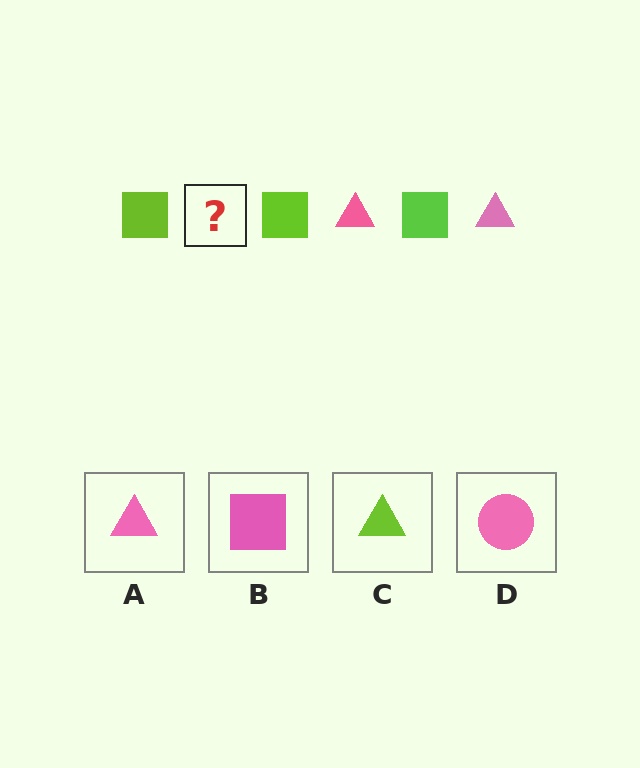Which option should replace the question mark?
Option A.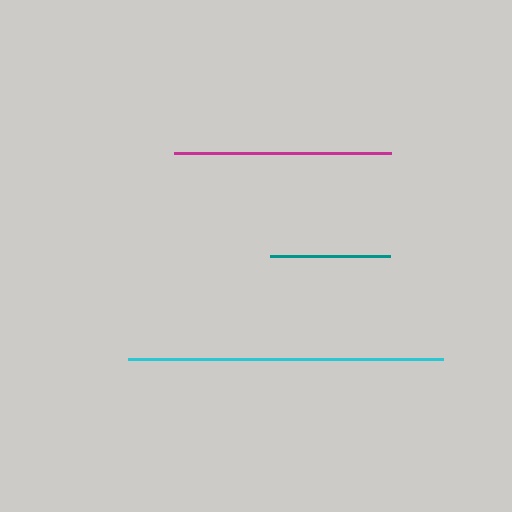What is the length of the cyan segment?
The cyan segment is approximately 314 pixels long.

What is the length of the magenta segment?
The magenta segment is approximately 217 pixels long.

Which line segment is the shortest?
The teal line is the shortest at approximately 121 pixels.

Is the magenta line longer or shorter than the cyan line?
The cyan line is longer than the magenta line.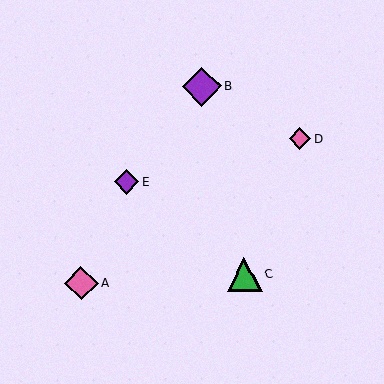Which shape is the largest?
The purple diamond (labeled B) is the largest.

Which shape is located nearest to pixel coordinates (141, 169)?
The purple diamond (labeled E) at (126, 182) is nearest to that location.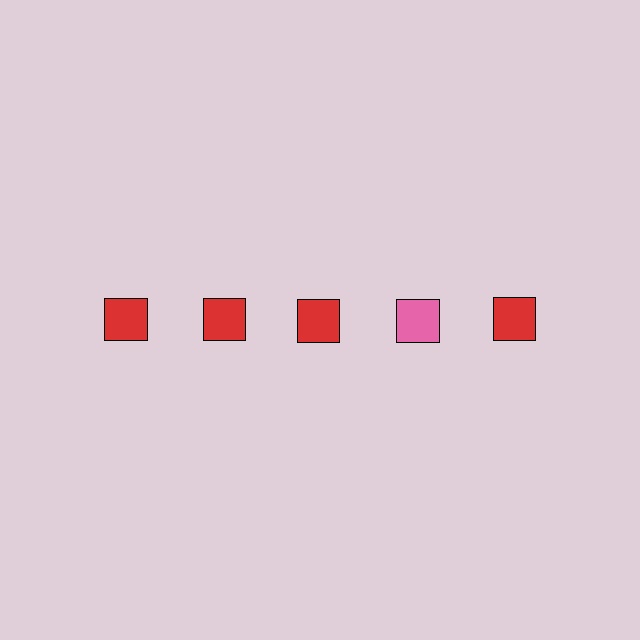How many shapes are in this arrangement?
There are 5 shapes arranged in a grid pattern.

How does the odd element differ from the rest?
It has a different color: pink instead of red.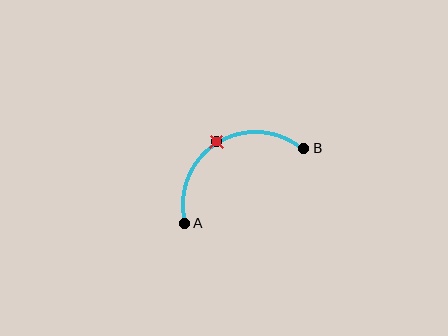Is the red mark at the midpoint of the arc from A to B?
Yes. The red mark lies on the arc at equal arc-length from both A and B — it is the arc midpoint.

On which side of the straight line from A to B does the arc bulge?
The arc bulges above the straight line connecting A and B.